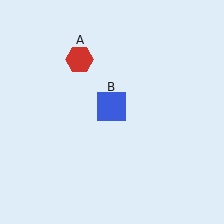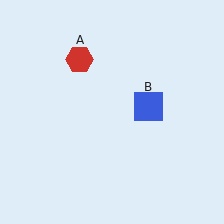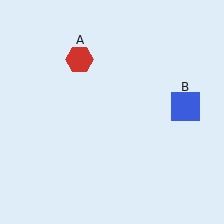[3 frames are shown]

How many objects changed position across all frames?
1 object changed position: blue square (object B).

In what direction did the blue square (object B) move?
The blue square (object B) moved right.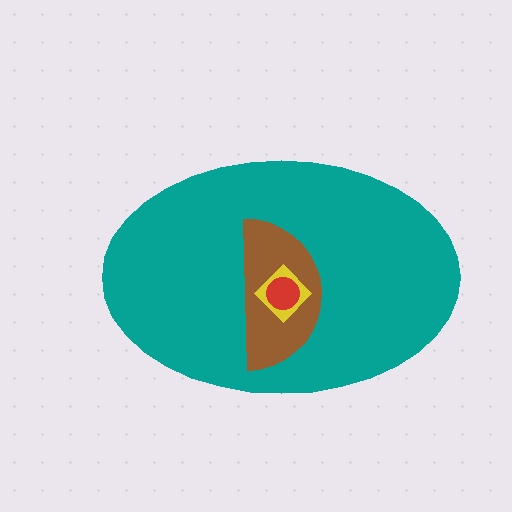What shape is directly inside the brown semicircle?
The yellow diamond.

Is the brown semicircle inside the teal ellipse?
Yes.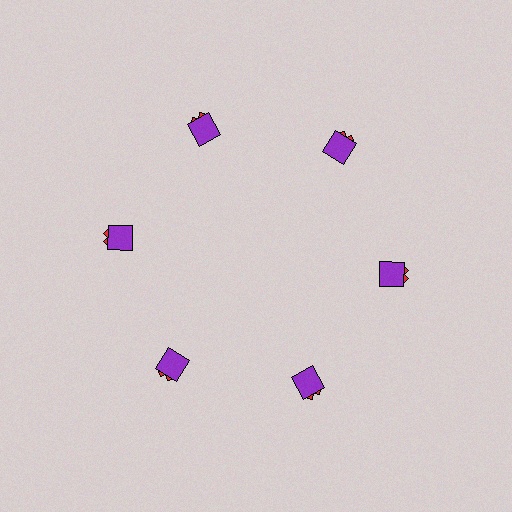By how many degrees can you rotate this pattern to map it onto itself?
The pattern maps onto itself every 60 degrees of rotation.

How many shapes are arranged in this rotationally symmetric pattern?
There are 12 shapes, arranged in 6 groups of 2.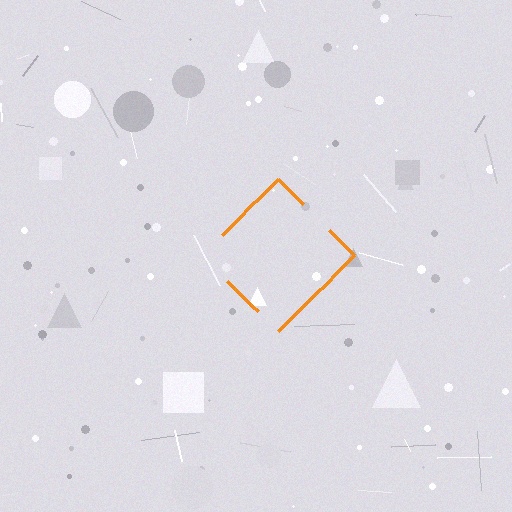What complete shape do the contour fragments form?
The contour fragments form a diamond.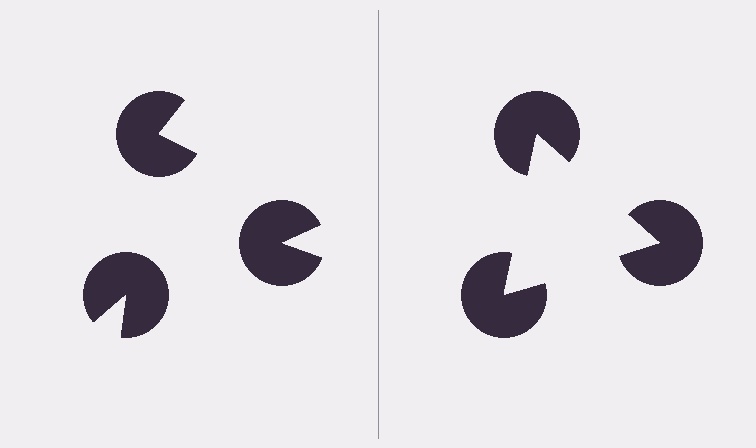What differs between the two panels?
The pac-man discs are positioned identically on both sides; only the wedge orientations differ. On the right they align to a triangle; on the left they are misaligned.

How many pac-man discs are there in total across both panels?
6 — 3 on each side.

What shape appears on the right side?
An illusory triangle.